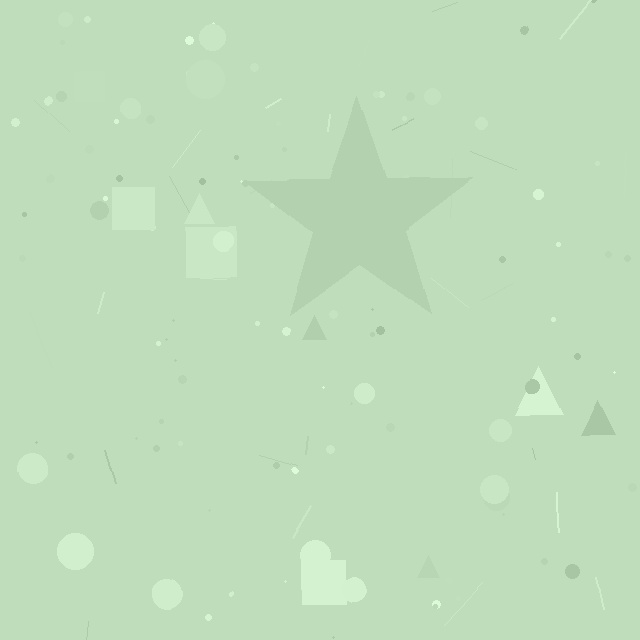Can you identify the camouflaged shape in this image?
The camouflaged shape is a star.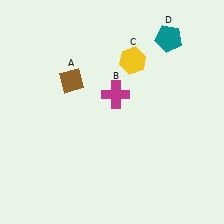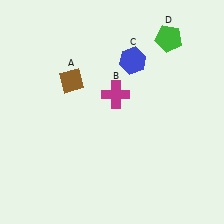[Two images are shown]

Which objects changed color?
C changed from yellow to blue. D changed from teal to green.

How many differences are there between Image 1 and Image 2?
There are 2 differences between the two images.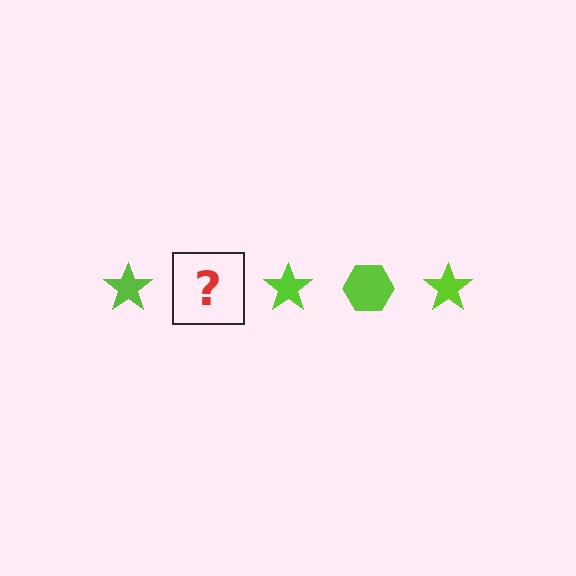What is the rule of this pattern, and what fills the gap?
The rule is that the pattern cycles through star, hexagon shapes in lime. The gap should be filled with a lime hexagon.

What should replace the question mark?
The question mark should be replaced with a lime hexagon.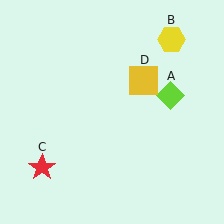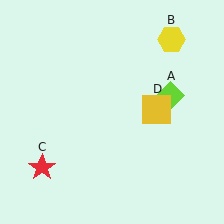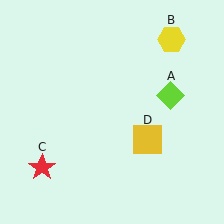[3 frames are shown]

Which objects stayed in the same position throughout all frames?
Lime diamond (object A) and yellow hexagon (object B) and red star (object C) remained stationary.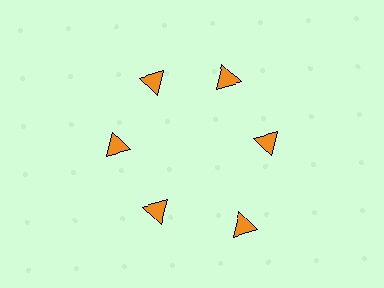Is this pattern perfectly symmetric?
No. The 6 orange triangles are arranged in a ring, but one element near the 5 o'clock position is pushed outward from the center, breaking the 6-fold rotational symmetry.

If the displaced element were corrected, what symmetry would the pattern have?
It would have 6-fold rotational symmetry — the pattern would map onto itself every 60 degrees.